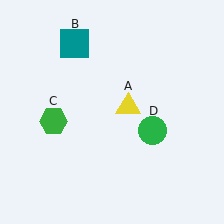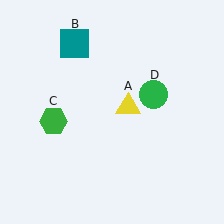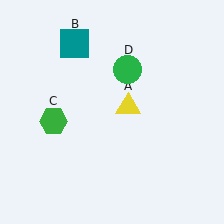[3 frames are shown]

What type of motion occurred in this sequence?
The green circle (object D) rotated counterclockwise around the center of the scene.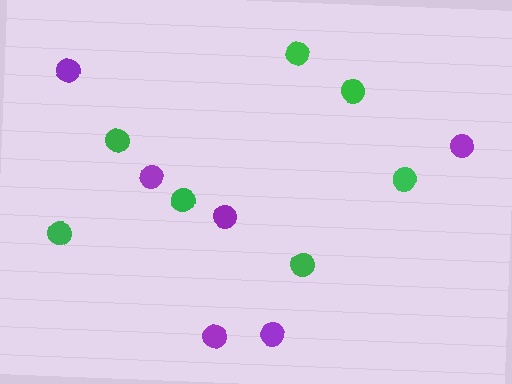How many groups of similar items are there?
There are 2 groups: one group of green circles (7) and one group of purple circles (6).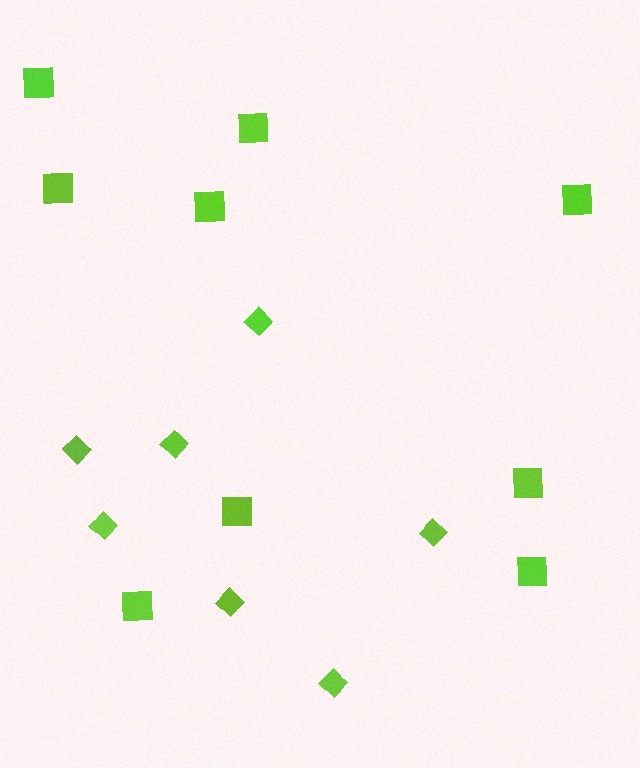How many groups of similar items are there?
There are 2 groups: one group of diamonds (7) and one group of squares (9).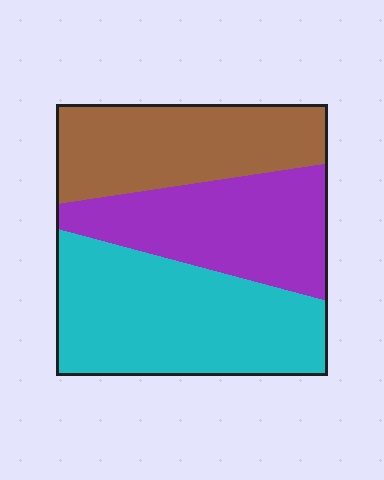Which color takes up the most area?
Cyan, at roughly 40%.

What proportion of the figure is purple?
Purple takes up about one third (1/3) of the figure.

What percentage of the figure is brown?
Brown takes up between a quarter and a half of the figure.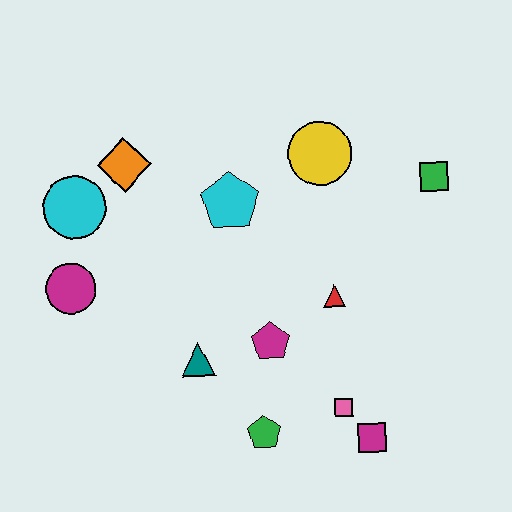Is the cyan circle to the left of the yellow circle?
Yes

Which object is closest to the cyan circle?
The orange diamond is closest to the cyan circle.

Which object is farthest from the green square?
The magenta circle is farthest from the green square.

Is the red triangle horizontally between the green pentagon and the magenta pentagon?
No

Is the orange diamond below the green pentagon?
No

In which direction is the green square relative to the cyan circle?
The green square is to the right of the cyan circle.